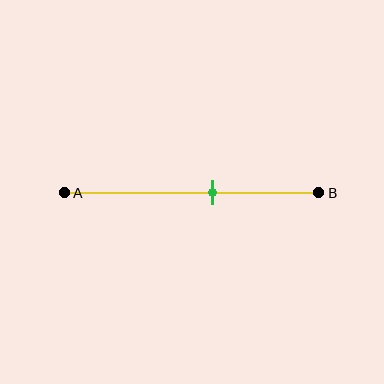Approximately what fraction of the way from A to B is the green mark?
The green mark is approximately 60% of the way from A to B.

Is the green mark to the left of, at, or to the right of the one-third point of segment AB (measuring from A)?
The green mark is to the right of the one-third point of segment AB.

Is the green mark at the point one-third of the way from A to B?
No, the mark is at about 60% from A, not at the 33% one-third point.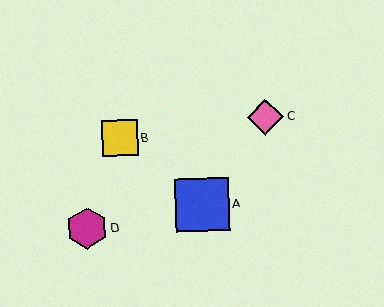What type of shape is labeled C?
Shape C is a pink diamond.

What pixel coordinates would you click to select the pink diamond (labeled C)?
Click at (265, 117) to select the pink diamond C.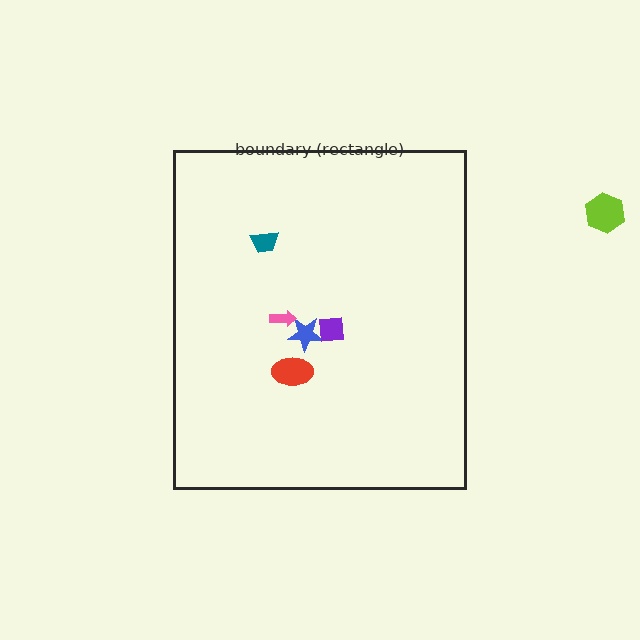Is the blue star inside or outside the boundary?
Inside.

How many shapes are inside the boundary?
5 inside, 1 outside.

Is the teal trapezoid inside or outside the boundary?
Inside.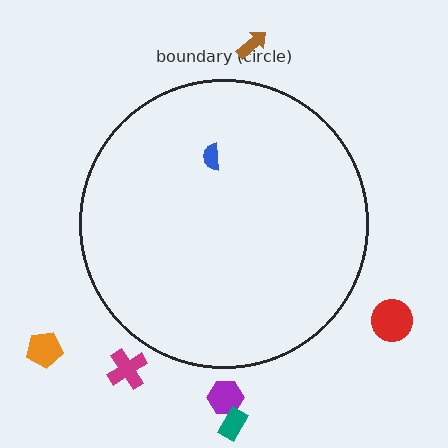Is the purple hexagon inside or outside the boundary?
Outside.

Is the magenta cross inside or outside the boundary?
Outside.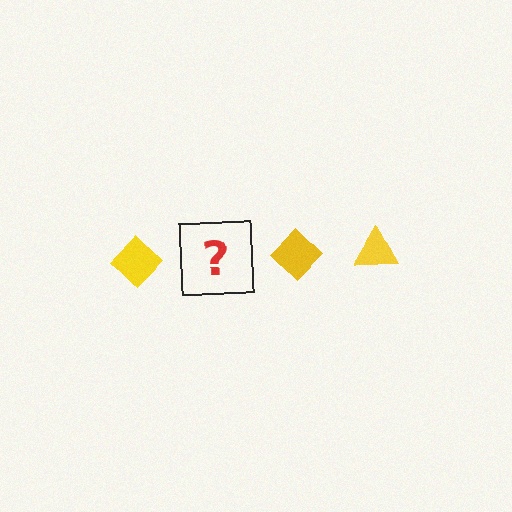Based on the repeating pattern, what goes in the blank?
The blank should be a yellow triangle.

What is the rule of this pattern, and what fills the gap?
The rule is that the pattern cycles through diamond, triangle shapes in yellow. The gap should be filled with a yellow triangle.